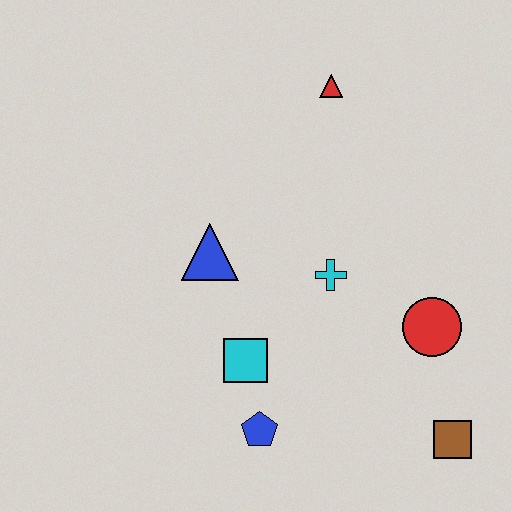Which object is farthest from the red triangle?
The brown square is farthest from the red triangle.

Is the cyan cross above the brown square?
Yes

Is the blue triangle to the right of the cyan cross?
No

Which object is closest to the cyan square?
The blue pentagon is closest to the cyan square.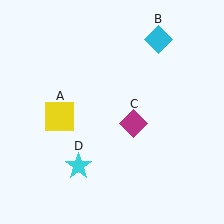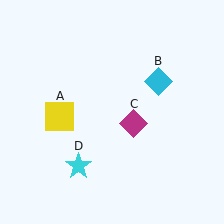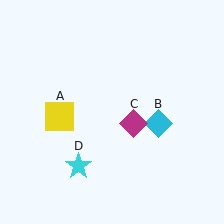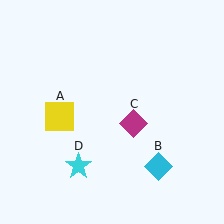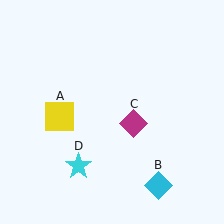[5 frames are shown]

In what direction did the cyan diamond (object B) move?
The cyan diamond (object B) moved down.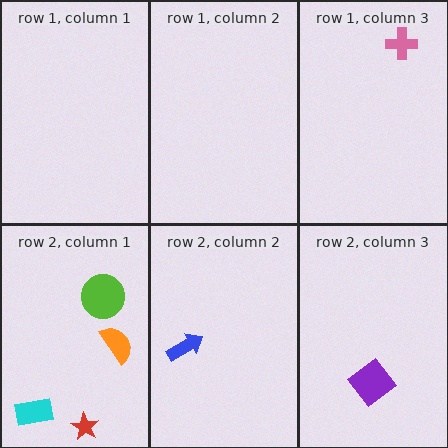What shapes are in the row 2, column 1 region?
The orange semicircle, the lime circle, the red star, the cyan rectangle.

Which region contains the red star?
The row 2, column 1 region.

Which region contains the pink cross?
The row 1, column 3 region.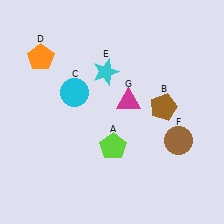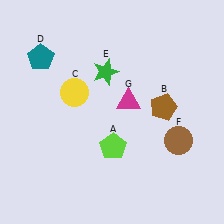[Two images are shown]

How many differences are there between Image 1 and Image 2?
There are 3 differences between the two images.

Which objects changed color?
C changed from cyan to yellow. D changed from orange to teal. E changed from cyan to green.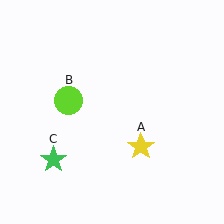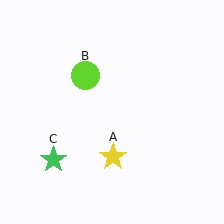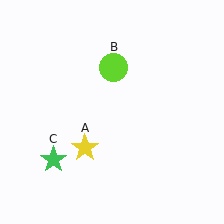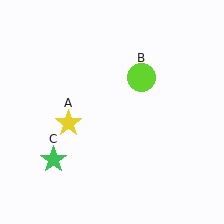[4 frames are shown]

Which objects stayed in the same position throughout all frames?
Green star (object C) remained stationary.